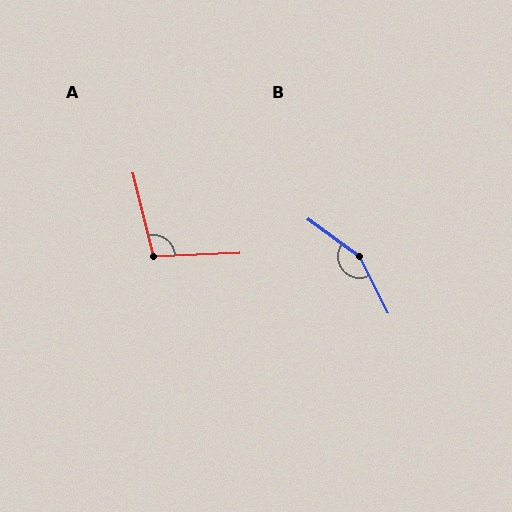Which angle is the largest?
B, at approximately 152 degrees.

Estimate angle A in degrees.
Approximately 102 degrees.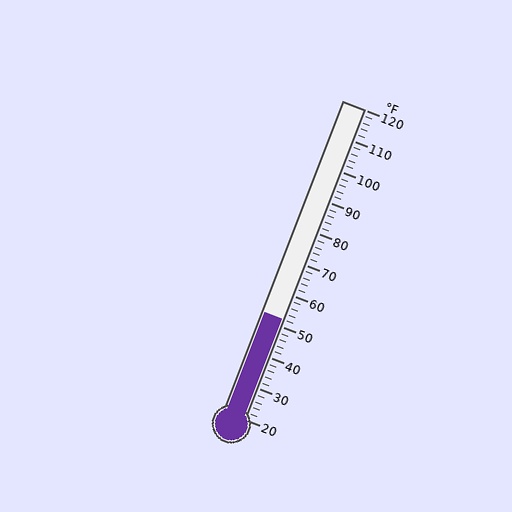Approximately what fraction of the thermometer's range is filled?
The thermometer is filled to approximately 30% of its range.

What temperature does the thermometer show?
The thermometer shows approximately 52°F.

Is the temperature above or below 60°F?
The temperature is below 60°F.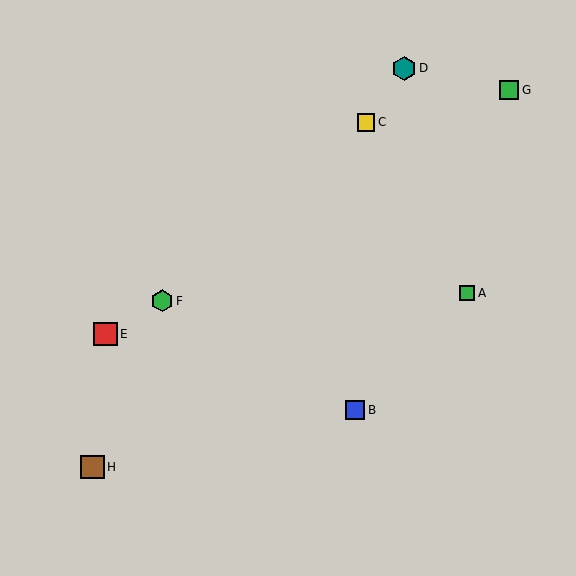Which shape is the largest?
The teal hexagon (labeled D) is the largest.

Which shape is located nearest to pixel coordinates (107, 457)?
The brown square (labeled H) at (92, 467) is nearest to that location.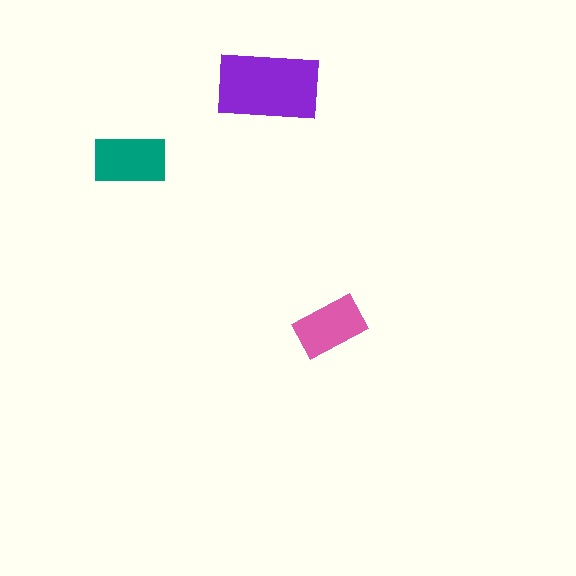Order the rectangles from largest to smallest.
the purple one, the teal one, the pink one.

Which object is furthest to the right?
The pink rectangle is rightmost.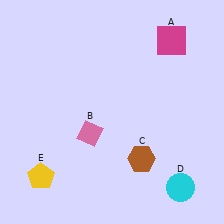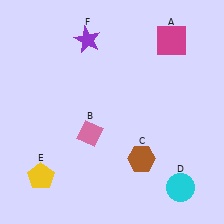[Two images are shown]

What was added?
A purple star (F) was added in Image 2.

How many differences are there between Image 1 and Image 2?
There is 1 difference between the two images.